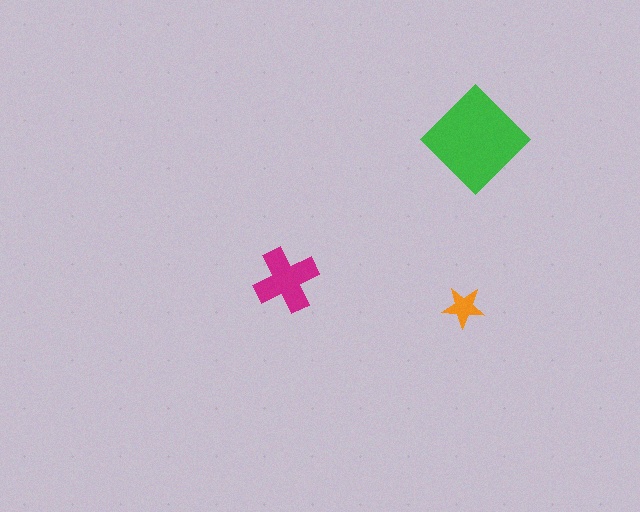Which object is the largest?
The green diamond.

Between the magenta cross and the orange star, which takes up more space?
The magenta cross.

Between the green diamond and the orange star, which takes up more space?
The green diamond.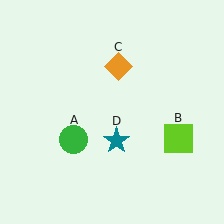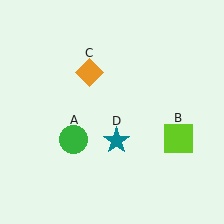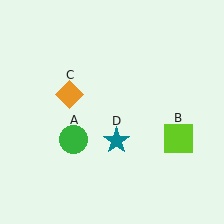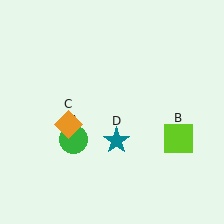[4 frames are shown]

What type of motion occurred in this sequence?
The orange diamond (object C) rotated counterclockwise around the center of the scene.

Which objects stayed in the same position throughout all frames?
Green circle (object A) and lime square (object B) and teal star (object D) remained stationary.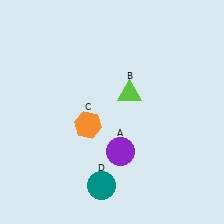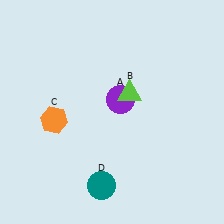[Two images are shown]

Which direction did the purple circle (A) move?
The purple circle (A) moved up.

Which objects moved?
The objects that moved are: the purple circle (A), the orange hexagon (C).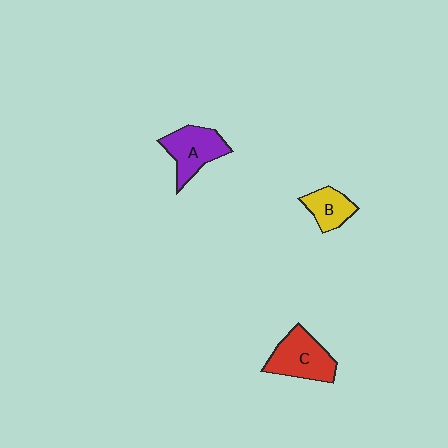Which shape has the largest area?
Shape C (red).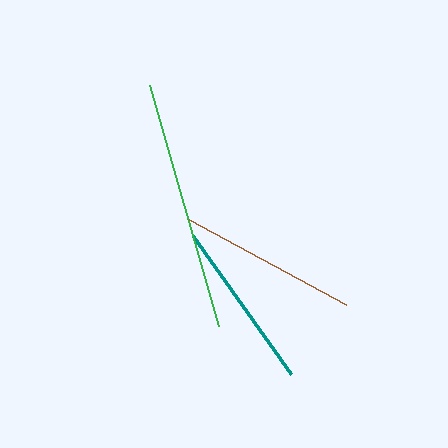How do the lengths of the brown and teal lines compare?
The brown and teal lines are approximately the same length.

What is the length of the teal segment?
The teal segment is approximately 169 pixels long.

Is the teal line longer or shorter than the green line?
The green line is longer than the teal line.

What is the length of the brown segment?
The brown segment is approximately 178 pixels long.